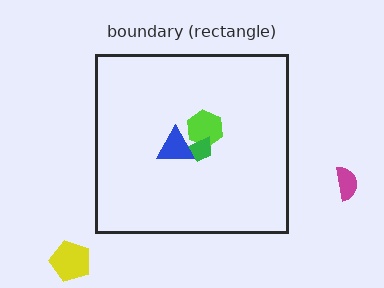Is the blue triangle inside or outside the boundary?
Inside.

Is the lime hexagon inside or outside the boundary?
Inside.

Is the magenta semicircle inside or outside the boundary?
Outside.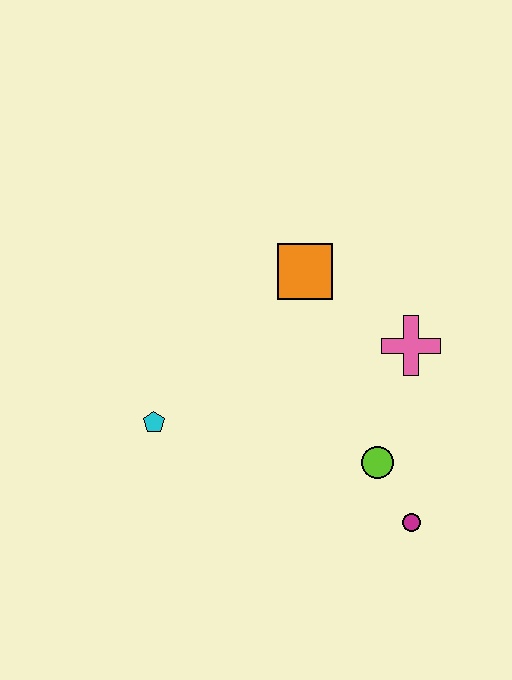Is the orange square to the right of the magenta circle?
No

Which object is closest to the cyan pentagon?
The orange square is closest to the cyan pentagon.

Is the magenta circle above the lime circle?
No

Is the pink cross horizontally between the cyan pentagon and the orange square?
No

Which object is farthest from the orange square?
The magenta circle is farthest from the orange square.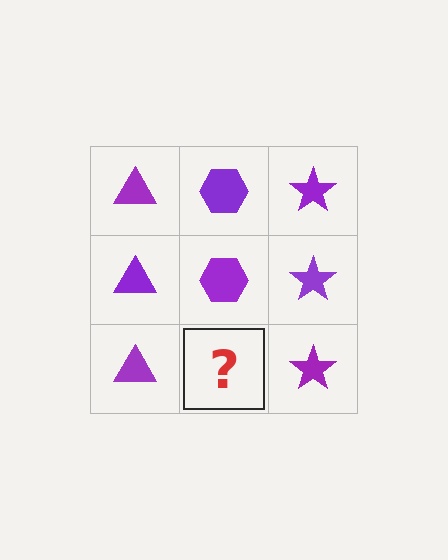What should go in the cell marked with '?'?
The missing cell should contain a purple hexagon.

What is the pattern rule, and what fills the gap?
The rule is that each column has a consistent shape. The gap should be filled with a purple hexagon.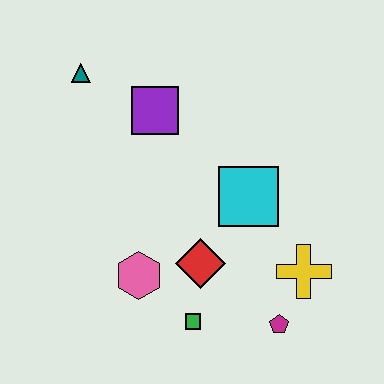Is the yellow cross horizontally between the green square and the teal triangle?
No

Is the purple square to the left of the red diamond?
Yes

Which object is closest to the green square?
The red diamond is closest to the green square.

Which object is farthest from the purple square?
The magenta pentagon is farthest from the purple square.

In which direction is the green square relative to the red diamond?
The green square is below the red diamond.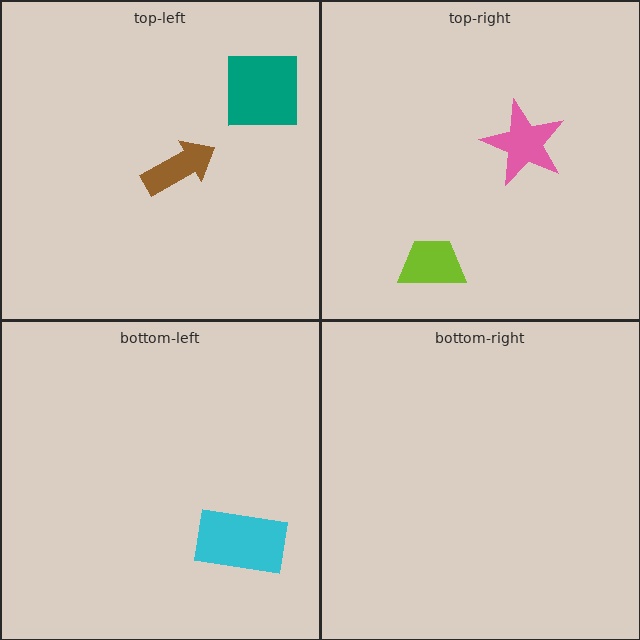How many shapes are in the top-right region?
2.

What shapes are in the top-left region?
The teal square, the brown arrow.